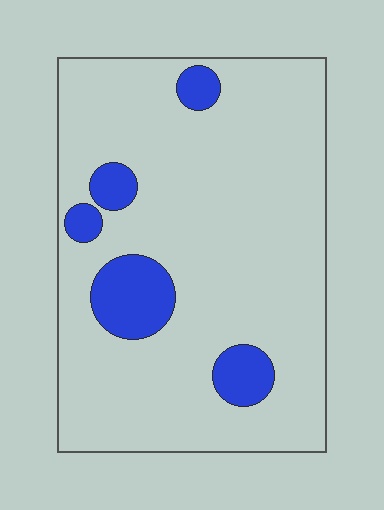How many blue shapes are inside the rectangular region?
5.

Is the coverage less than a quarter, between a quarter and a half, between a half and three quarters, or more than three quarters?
Less than a quarter.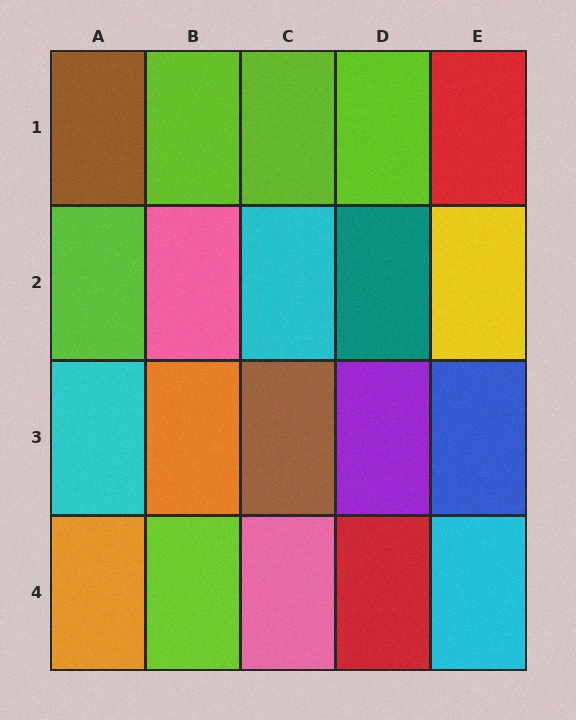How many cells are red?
2 cells are red.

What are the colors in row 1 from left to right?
Brown, lime, lime, lime, red.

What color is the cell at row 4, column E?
Cyan.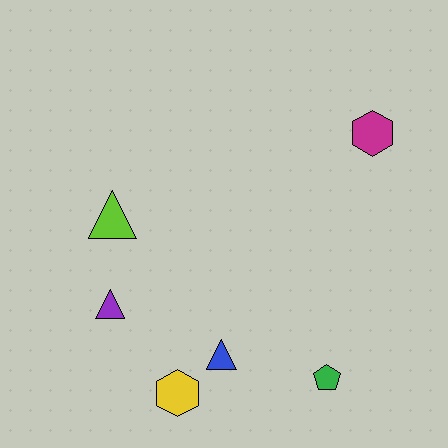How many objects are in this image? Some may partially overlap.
There are 6 objects.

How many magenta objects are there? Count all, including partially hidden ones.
There is 1 magenta object.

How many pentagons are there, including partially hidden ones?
There is 1 pentagon.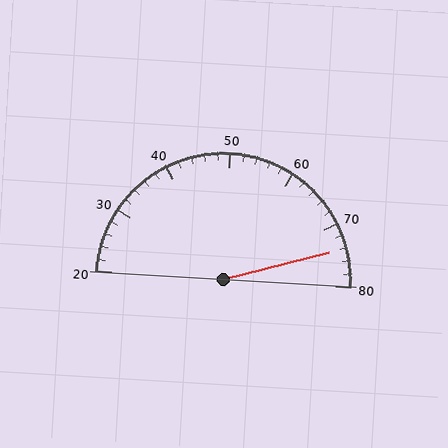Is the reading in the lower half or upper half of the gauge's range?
The reading is in the upper half of the range (20 to 80).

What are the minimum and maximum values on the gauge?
The gauge ranges from 20 to 80.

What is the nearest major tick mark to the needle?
The nearest major tick mark is 70.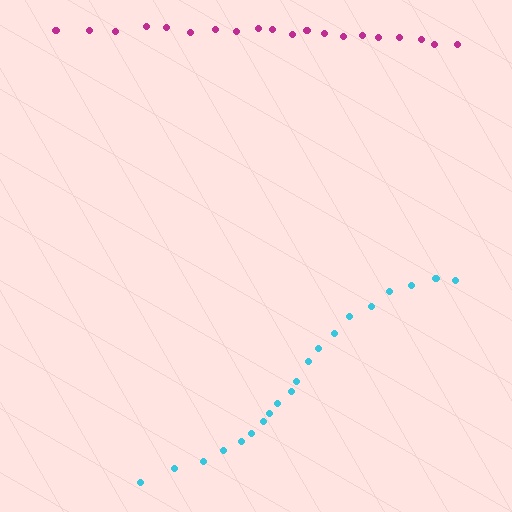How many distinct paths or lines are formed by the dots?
There are 2 distinct paths.